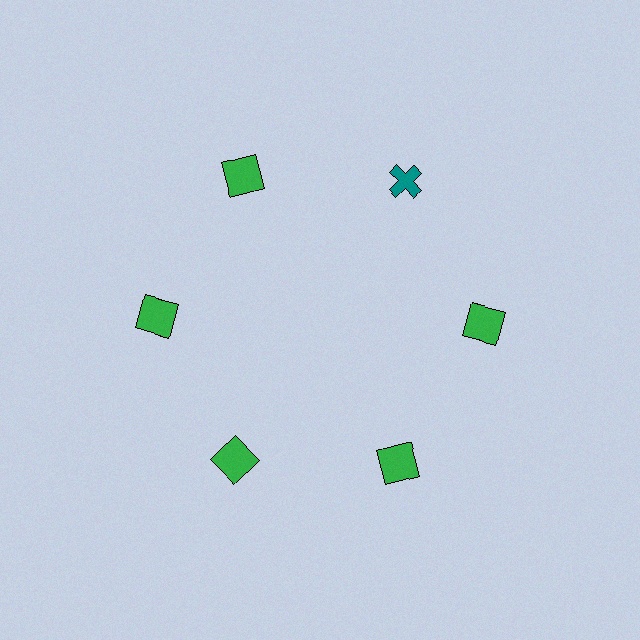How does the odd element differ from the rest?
It differs in both color (teal instead of green) and shape (cross instead of square).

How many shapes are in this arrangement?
There are 6 shapes arranged in a ring pattern.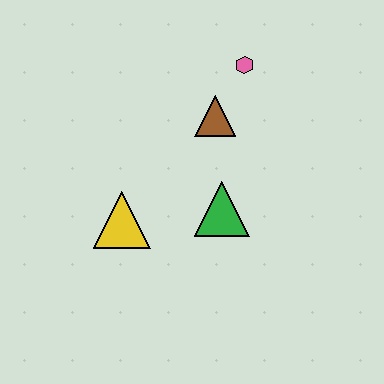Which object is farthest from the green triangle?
The pink hexagon is farthest from the green triangle.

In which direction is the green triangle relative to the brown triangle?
The green triangle is below the brown triangle.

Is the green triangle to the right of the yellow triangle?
Yes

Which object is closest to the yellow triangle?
The green triangle is closest to the yellow triangle.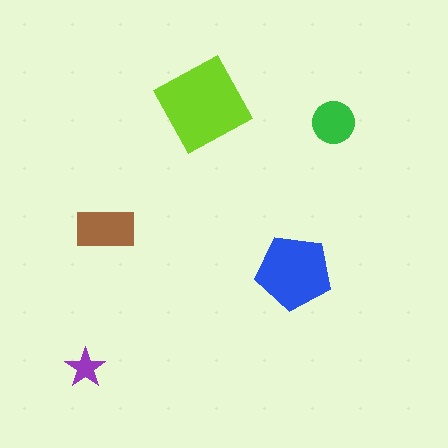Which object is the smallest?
The purple star.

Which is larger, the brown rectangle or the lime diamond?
The lime diamond.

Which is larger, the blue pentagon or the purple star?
The blue pentagon.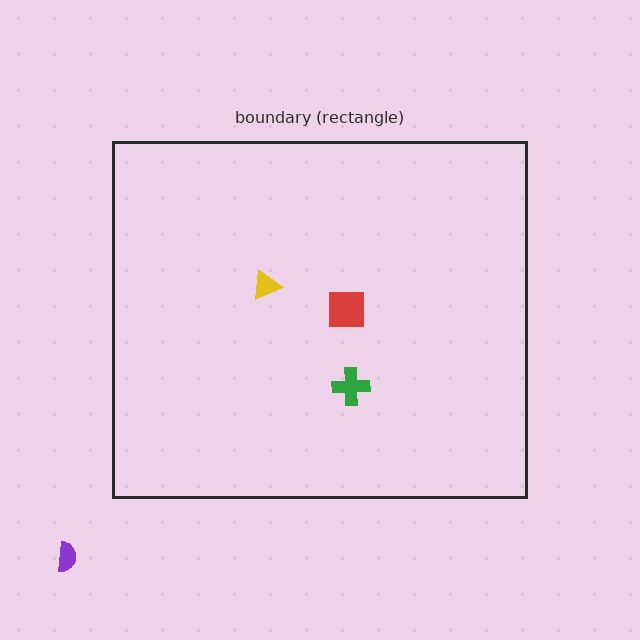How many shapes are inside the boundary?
3 inside, 1 outside.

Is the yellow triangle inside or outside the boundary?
Inside.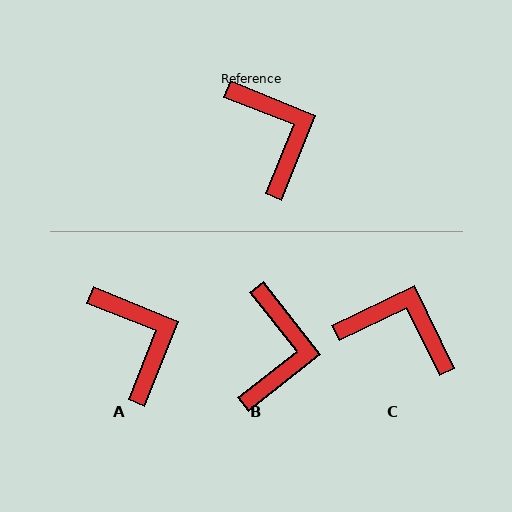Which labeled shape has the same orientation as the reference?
A.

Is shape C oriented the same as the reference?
No, it is off by about 48 degrees.